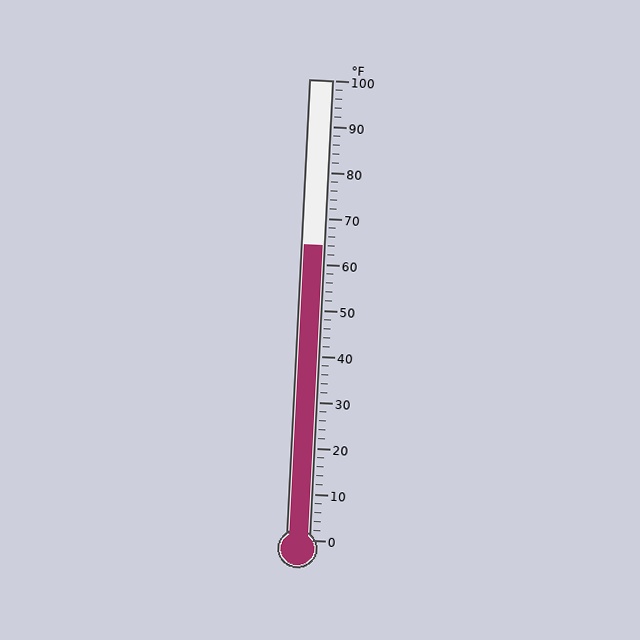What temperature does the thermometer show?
The thermometer shows approximately 64°F.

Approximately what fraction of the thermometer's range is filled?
The thermometer is filled to approximately 65% of its range.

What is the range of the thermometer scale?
The thermometer scale ranges from 0°F to 100°F.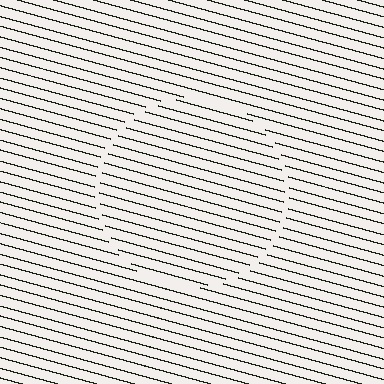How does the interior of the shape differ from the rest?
The interior of the shape contains the same grating, shifted by half a period — the contour is defined by the phase discontinuity where line-ends from the inner and outer gratings abut.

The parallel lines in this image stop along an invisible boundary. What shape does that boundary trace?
An illusory circle. The interior of the shape contains the same grating, shifted by half a period — the contour is defined by the phase discontinuity where line-ends from the inner and outer gratings abut.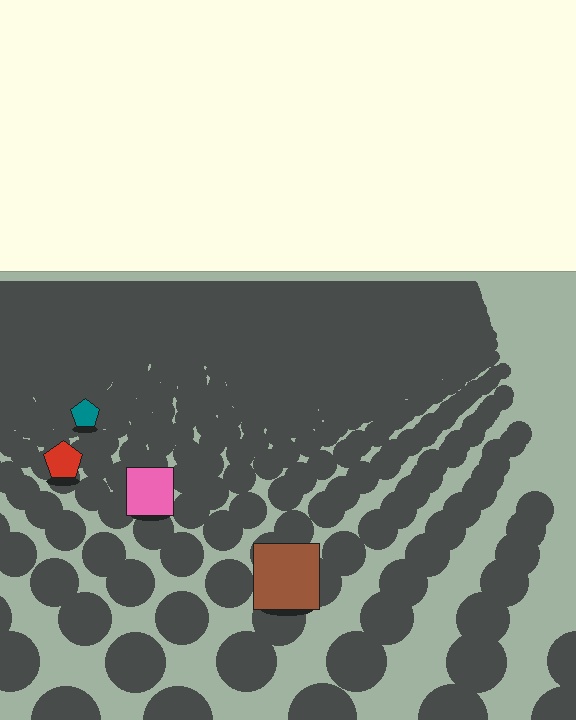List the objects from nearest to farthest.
From nearest to farthest: the brown square, the pink square, the red pentagon, the teal pentagon.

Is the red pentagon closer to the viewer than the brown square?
No. The brown square is closer — you can tell from the texture gradient: the ground texture is coarser near it.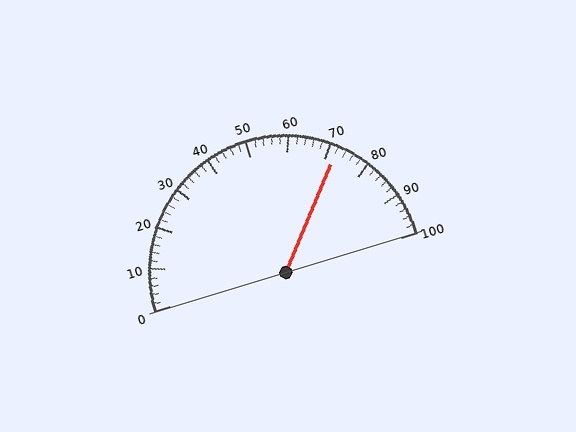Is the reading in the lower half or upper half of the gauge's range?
The reading is in the upper half of the range (0 to 100).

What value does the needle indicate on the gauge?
The needle indicates approximately 72.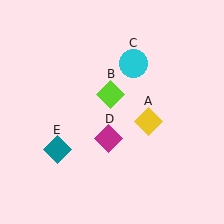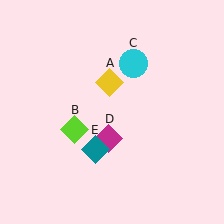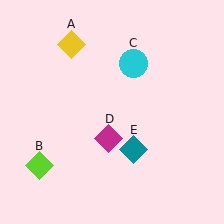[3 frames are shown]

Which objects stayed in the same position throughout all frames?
Cyan circle (object C) and magenta diamond (object D) remained stationary.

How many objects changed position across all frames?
3 objects changed position: yellow diamond (object A), lime diamond (object B), teal diamond (object E).